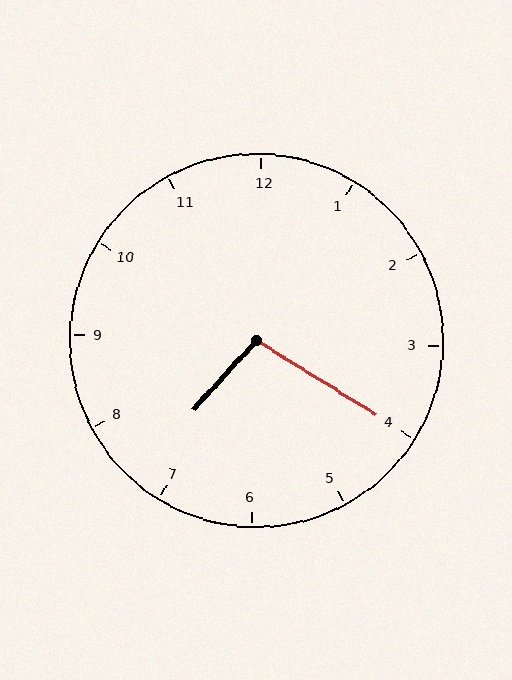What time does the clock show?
7:20.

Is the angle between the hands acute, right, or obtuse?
It is obtuse.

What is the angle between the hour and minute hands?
Approximately 100 degrees.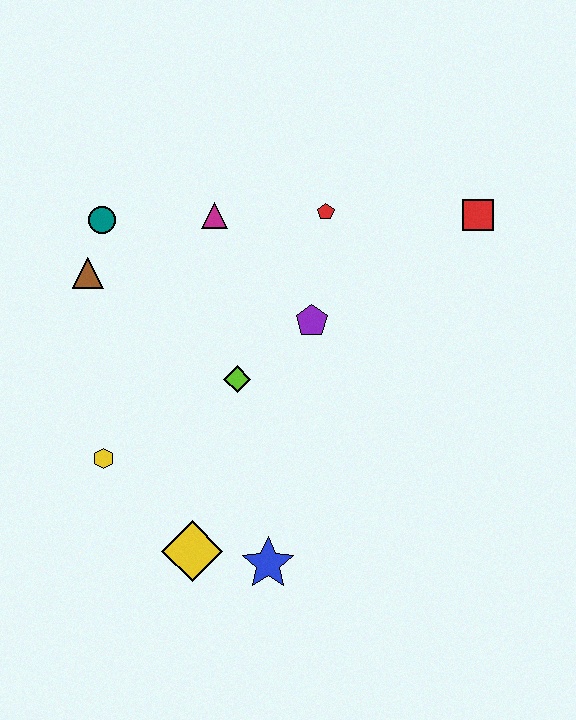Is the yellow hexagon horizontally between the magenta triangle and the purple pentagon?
No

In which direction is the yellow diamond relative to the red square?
The yellow diamond is below the red square.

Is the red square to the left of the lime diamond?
No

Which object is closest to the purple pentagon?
The lime diamond is closest to the purple pentagon.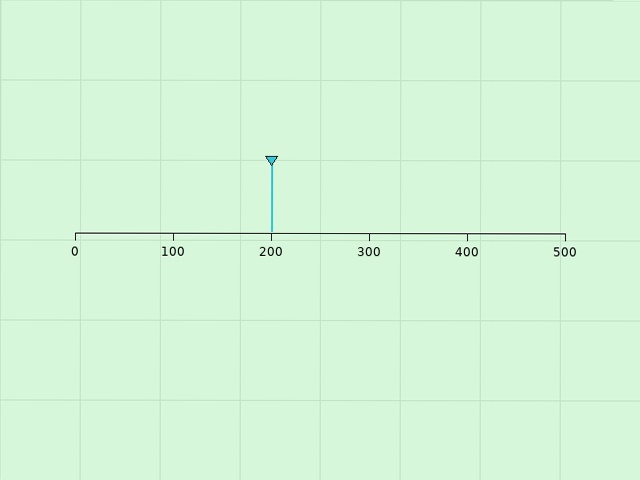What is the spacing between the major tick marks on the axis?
The major ticks are spaced 100 apart.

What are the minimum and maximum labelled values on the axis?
The axis runs from 0 to 500.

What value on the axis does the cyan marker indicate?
The marker indicates approximately 200.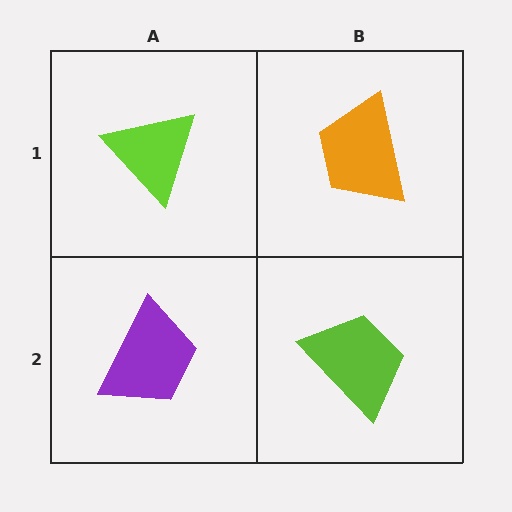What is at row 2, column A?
A purple trapezoid.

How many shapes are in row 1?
2 shapes.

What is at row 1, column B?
An orange trapezoid.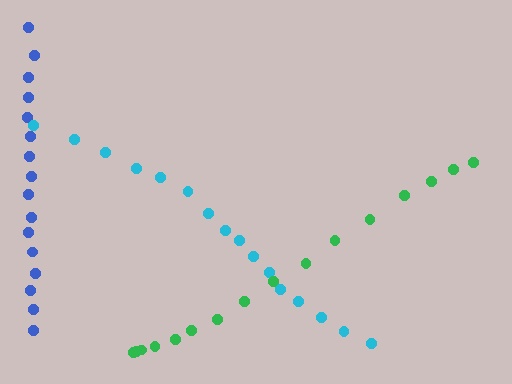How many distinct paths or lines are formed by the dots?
There are 3 distinct paths.